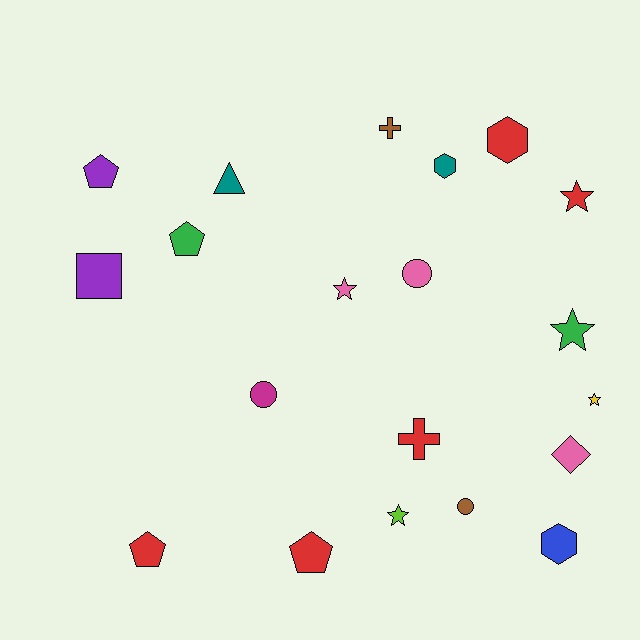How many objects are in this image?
There are 20 objects.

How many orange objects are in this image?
There are no orange objects.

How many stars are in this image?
There are 5 stars.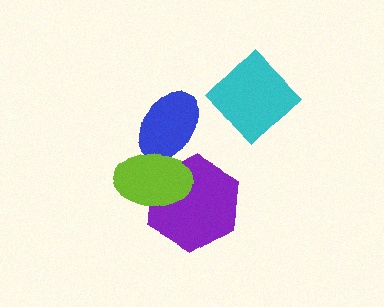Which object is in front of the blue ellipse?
The lime ellipse is in front of the blue ellipse.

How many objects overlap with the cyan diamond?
0 objects overlap with the cyan diamond.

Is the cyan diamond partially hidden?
No, no other shape covers it.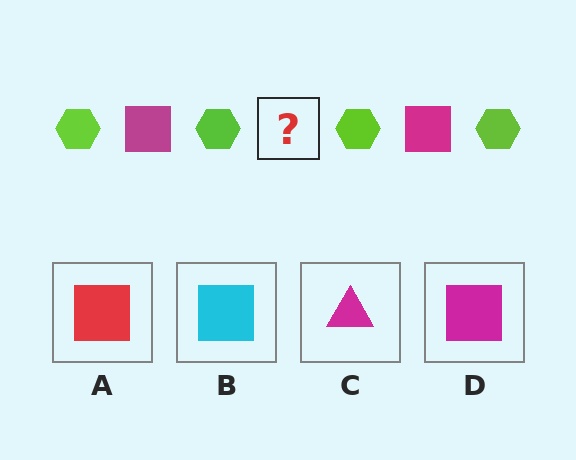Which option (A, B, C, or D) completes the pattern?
D.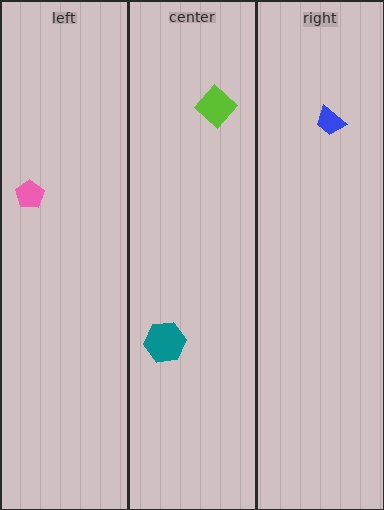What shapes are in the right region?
The blue trapezoid.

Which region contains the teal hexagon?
The center region.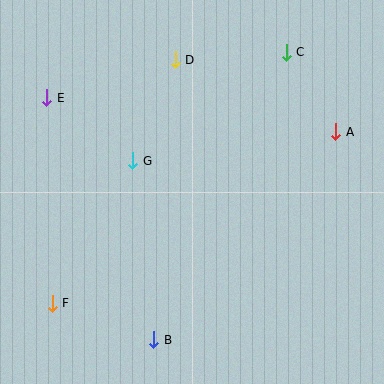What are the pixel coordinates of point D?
Point D is at (175, 60).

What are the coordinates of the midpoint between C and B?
The midpoint between C and B is at (220, 196).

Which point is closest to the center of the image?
Point G at (133, 161) is closest to the center.